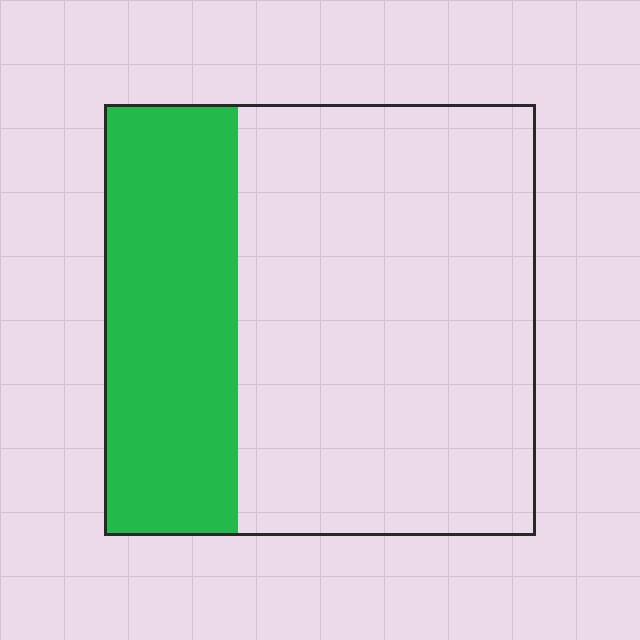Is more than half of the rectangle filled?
No.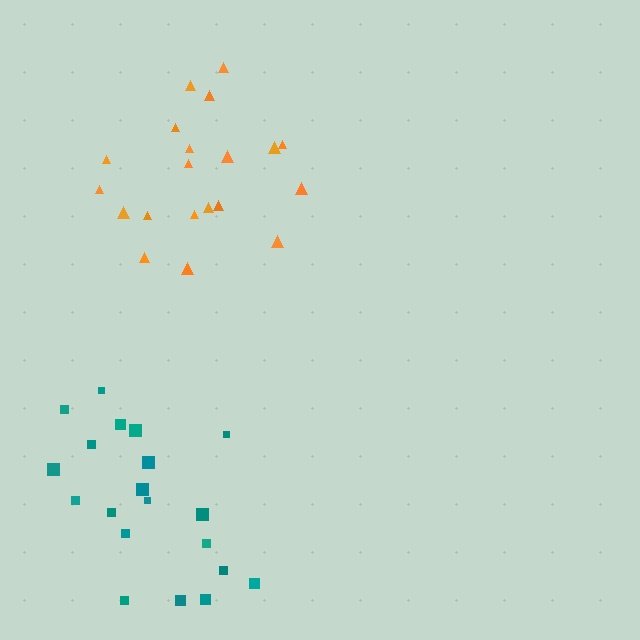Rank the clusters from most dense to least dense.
orange, teal.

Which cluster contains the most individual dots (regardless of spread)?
Orange (20).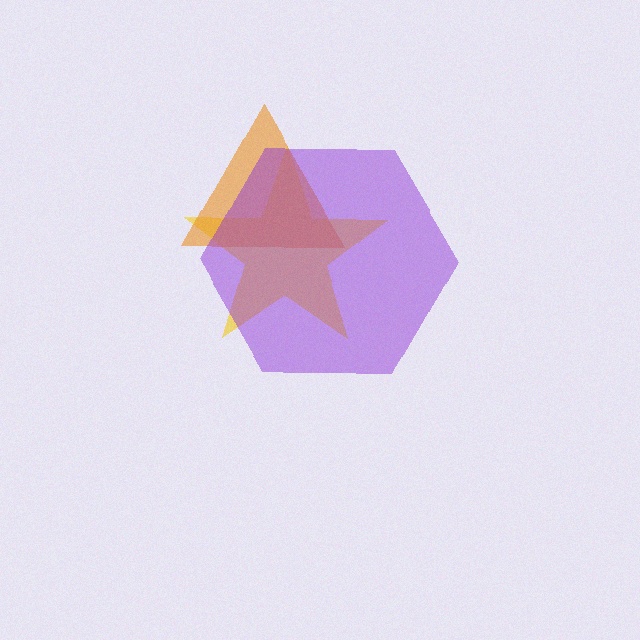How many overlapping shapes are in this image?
There are 3 overlapping shapes in the image.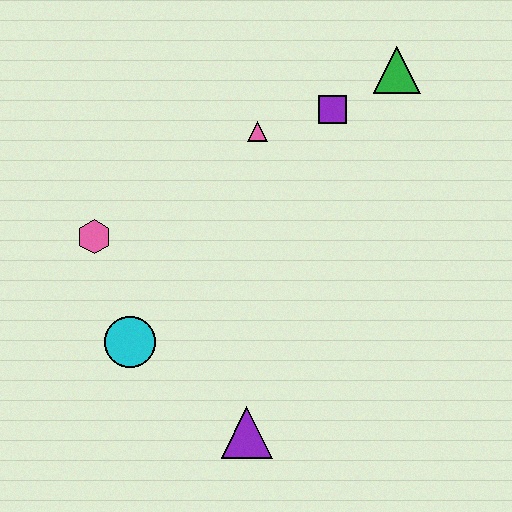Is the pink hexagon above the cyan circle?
Yes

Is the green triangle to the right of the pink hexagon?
Yes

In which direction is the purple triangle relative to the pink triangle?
The purple triangle is below the pink triangle.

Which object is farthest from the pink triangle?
The purple triangle is farthest from the pink triangle.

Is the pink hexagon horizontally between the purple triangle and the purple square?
No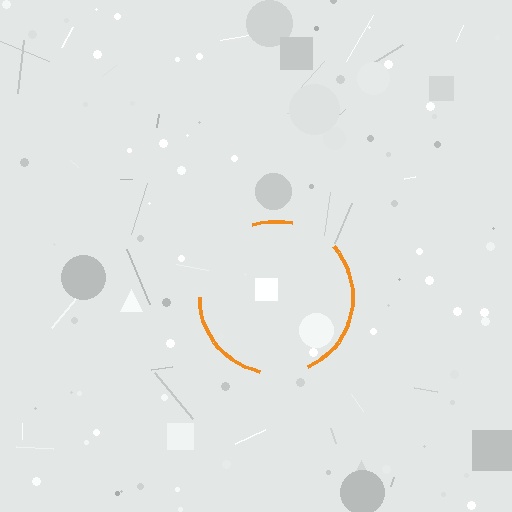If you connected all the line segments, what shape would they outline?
They would outline a circle.